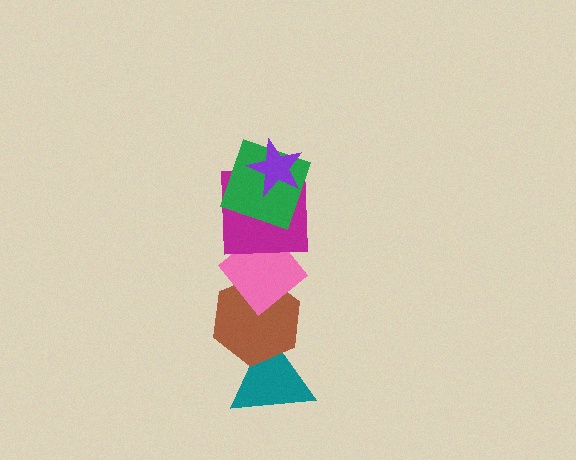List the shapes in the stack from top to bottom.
From top to bottom: the purple star, the green square, the magenta square, the pink diamond, the brown hexagon, the teal triangle.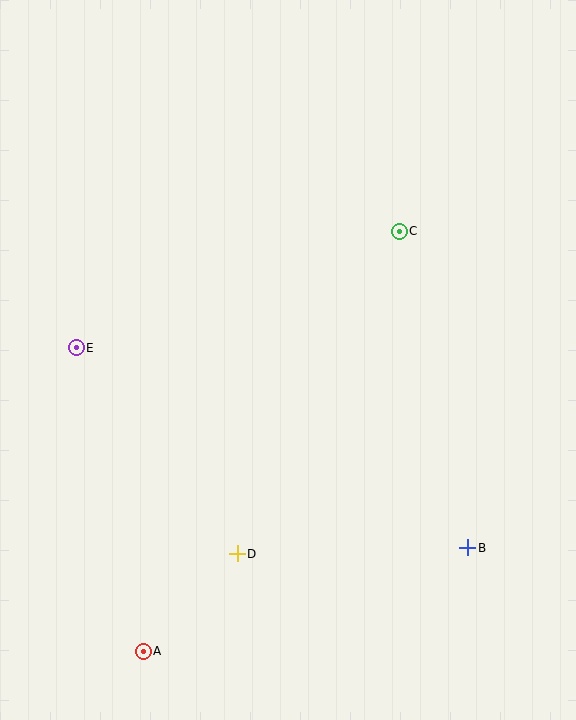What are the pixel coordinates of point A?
Point A is at (143, 651).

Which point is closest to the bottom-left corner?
Point A is closest to the bottom-left corner.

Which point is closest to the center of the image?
Point C at (399, 231) is closest to the center.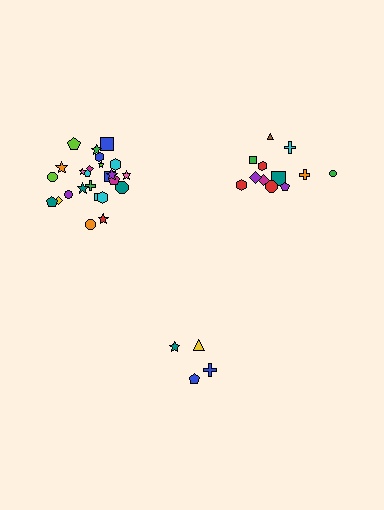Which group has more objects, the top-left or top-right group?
The top-left group.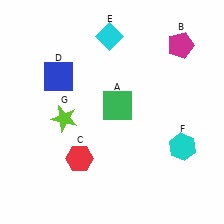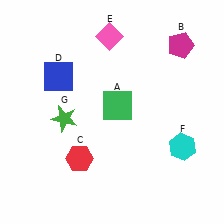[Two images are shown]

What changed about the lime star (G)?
In Image 1, G is lime. In Image 2, it changed to green.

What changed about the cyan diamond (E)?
In Image 1, E is cyan. In Image 2, it changed to pink.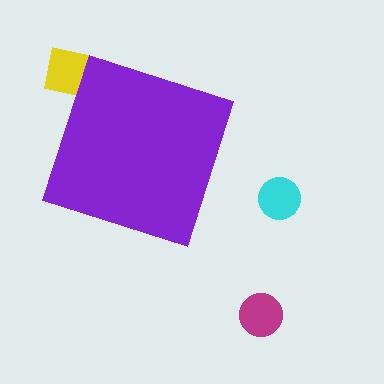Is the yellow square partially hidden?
Yes, the yellow square is partially hidden behind the purple diamond.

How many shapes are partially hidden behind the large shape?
1 shape is partially hidden.